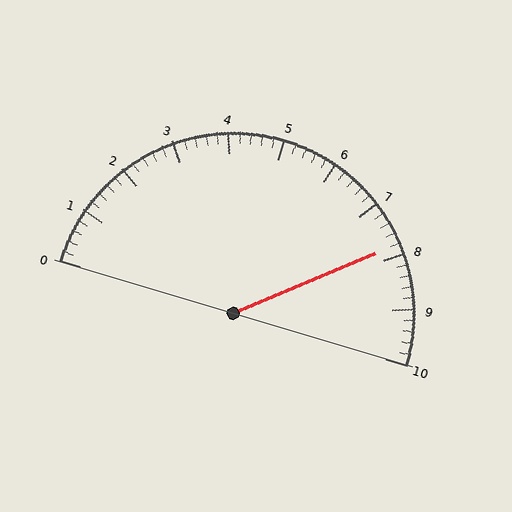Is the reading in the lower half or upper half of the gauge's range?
The reading is in the upper half of the range (0 to 10).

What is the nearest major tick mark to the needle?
The nearest major tick mark is 8.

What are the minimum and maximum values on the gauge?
The gauge ranges from 0 to 10.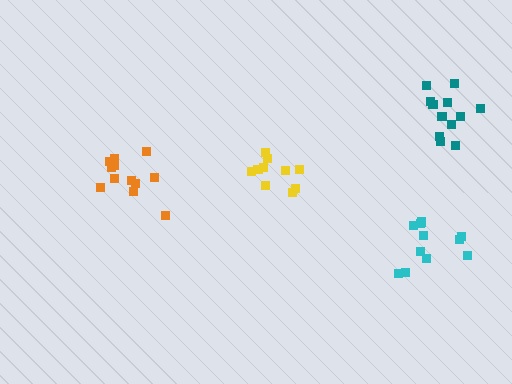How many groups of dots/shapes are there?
There are 4 groups.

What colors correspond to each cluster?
The clusters are colored: cyan, orange, yellow, teal.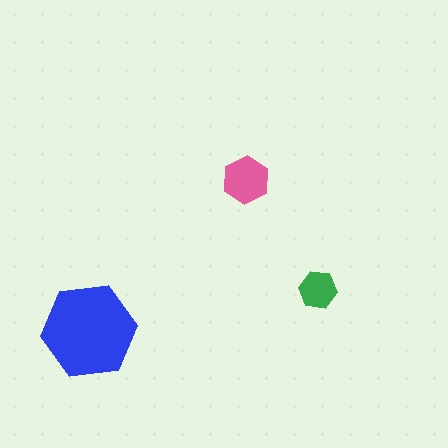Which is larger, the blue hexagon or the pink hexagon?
The blue one.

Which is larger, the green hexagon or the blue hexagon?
The blue one.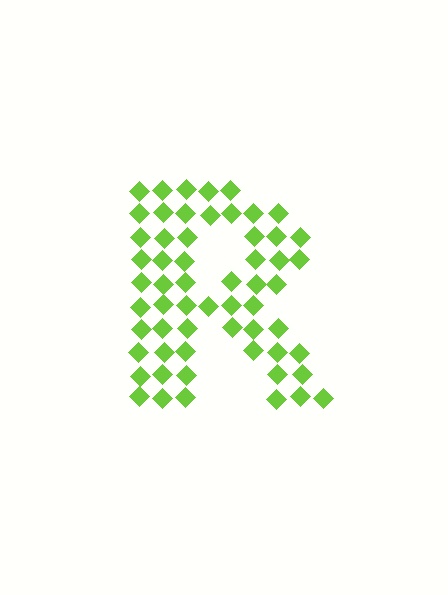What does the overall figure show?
The overall figure shows the letter R.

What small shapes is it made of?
It is made of small diamonds.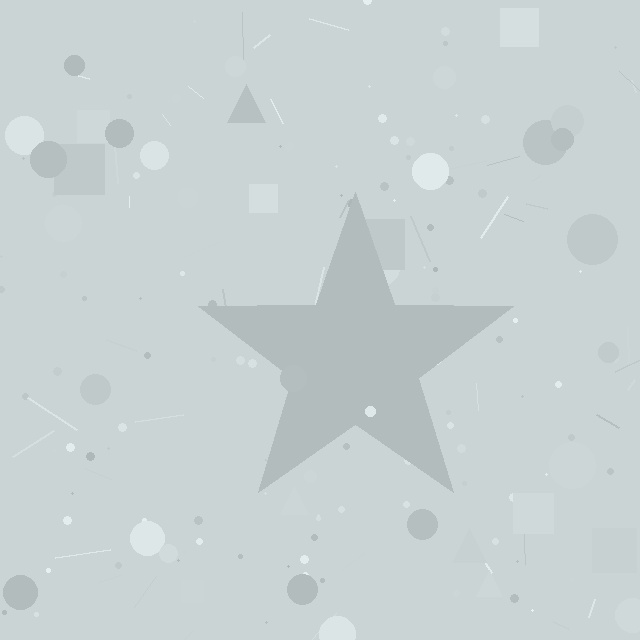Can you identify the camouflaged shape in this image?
The camouflaged shape is a star.